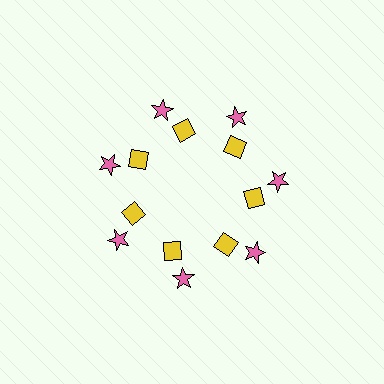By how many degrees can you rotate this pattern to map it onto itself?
The pattern maps onto itself every 51 degrees of rotation.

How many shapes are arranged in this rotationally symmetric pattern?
There are 14 shapes, arranged in 7 groups of 2.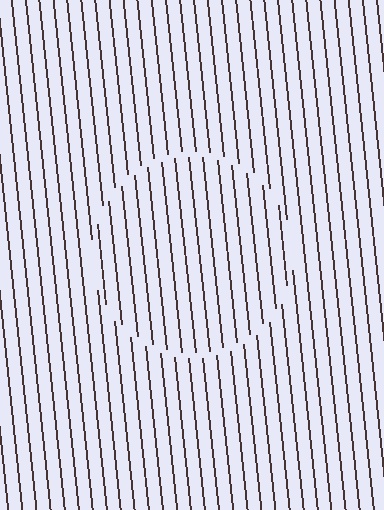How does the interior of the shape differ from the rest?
The interior of the shape contains the same grating, shifted by half a period — the contour is defined by the phase discontinuity where line-ends from the inner and outer gratings abut.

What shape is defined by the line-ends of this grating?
An illusory circle. The interior of the shape contains the same grating, shifted by half a period — the contour is defined by the phase discontinuity where line-ends from the inner and outer gratings abut.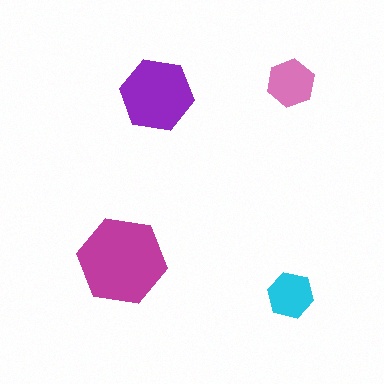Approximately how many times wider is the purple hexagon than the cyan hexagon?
About 1.5 times wider.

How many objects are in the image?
There are 4 objects in the image.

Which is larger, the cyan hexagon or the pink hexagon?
The pink one.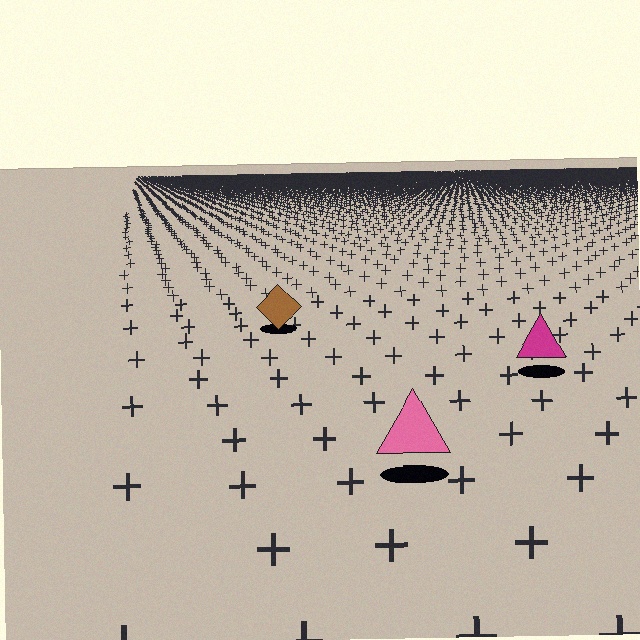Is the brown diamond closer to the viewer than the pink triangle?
No. The pink triangle is closer — you can tell from the texture gradient: the ground texture is coarser near it.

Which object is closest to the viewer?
The pink triangle is closest. The texture marks near it are larger and more spread out.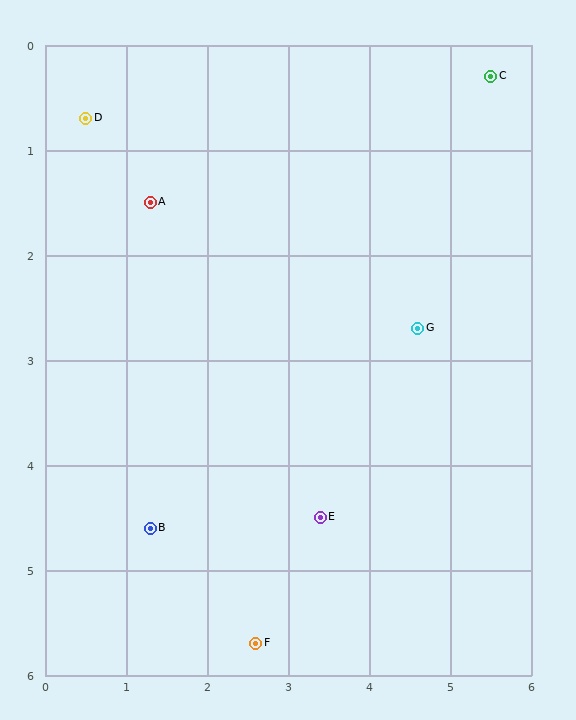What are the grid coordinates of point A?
Point A is at approximately (1.3, 1.5).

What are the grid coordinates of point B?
Point B is at approximately (1.3, 4.6).